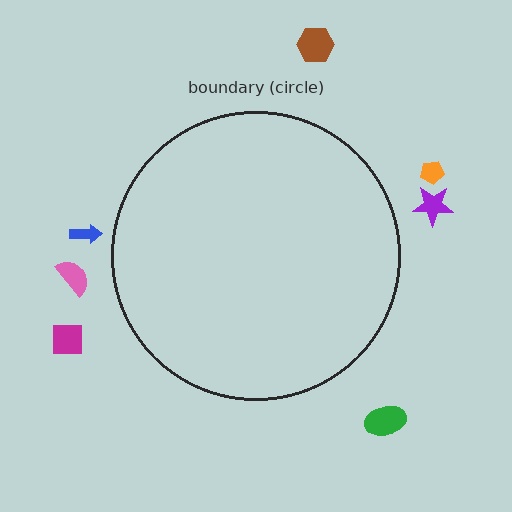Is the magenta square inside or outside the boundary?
Outside.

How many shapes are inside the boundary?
0 inside, 7 outside.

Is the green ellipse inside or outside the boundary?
Outside.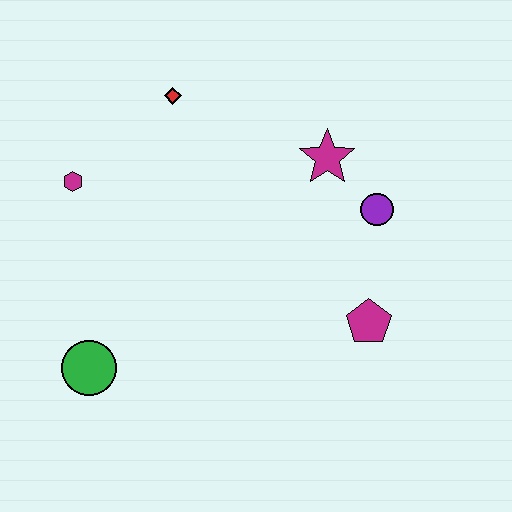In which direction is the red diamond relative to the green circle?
The red diamond is above the green circle.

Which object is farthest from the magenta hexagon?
The magenta pentagon is farthest from the magenta hexagon.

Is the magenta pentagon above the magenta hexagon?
No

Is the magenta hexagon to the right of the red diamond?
No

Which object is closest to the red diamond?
The magenta hexagon is closest to the red diamond.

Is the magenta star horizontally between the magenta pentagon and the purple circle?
No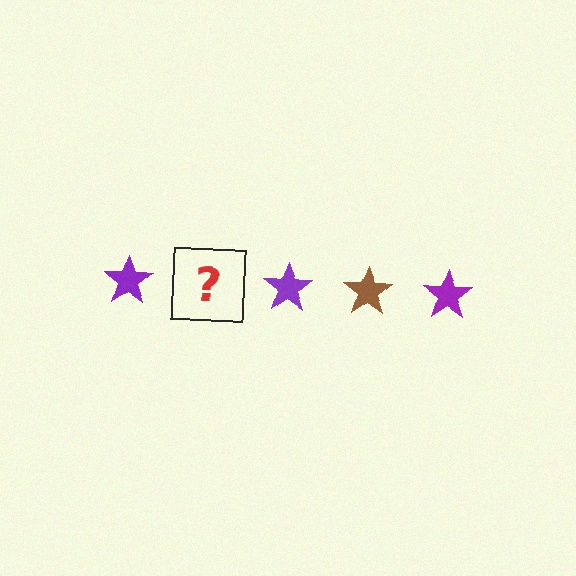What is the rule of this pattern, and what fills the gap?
The rule is that the pattern cycles through purple, brown stars. The gap should be filled with a brown star.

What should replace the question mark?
The question mark should be replaced with a brown star.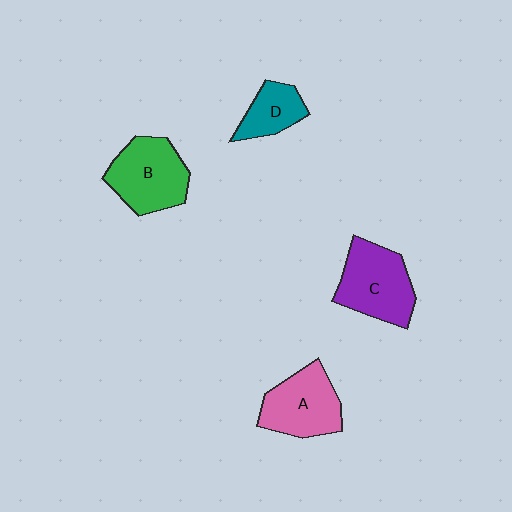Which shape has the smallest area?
Shape D (teal).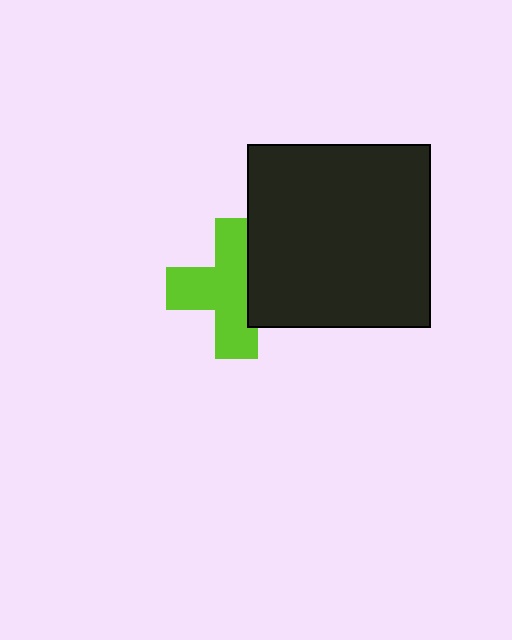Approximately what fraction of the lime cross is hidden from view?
Roughly 31% of the lime cross is hidden behind the black square.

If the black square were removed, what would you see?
You would see the complete lime cross.